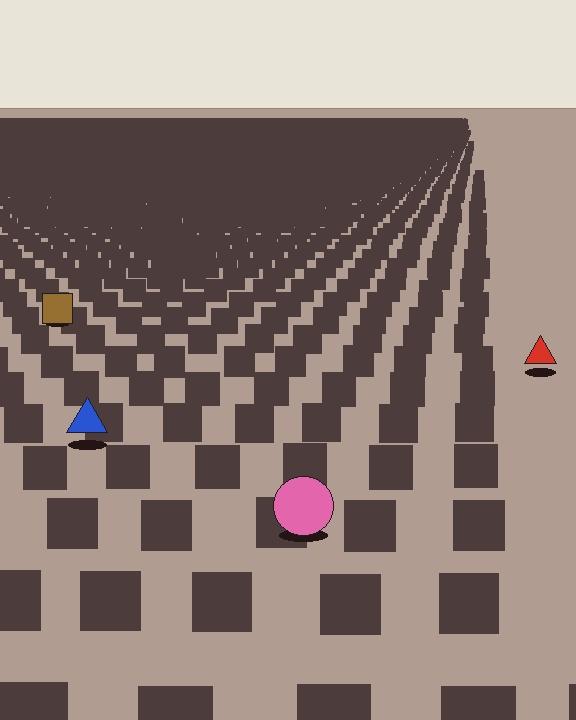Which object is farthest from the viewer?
The brown square is farthest from the viewer. It appears smaller and the ground texture around it is denser.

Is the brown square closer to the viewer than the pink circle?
No. The pink circle is closer — you can tell from the texture gradient: the ground texture is coarser near it.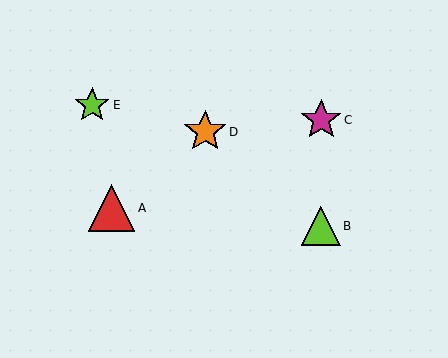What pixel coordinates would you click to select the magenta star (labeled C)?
Click at (321, 120) to select the magenta star C.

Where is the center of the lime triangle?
The center of the lime triangle is at (321, 226).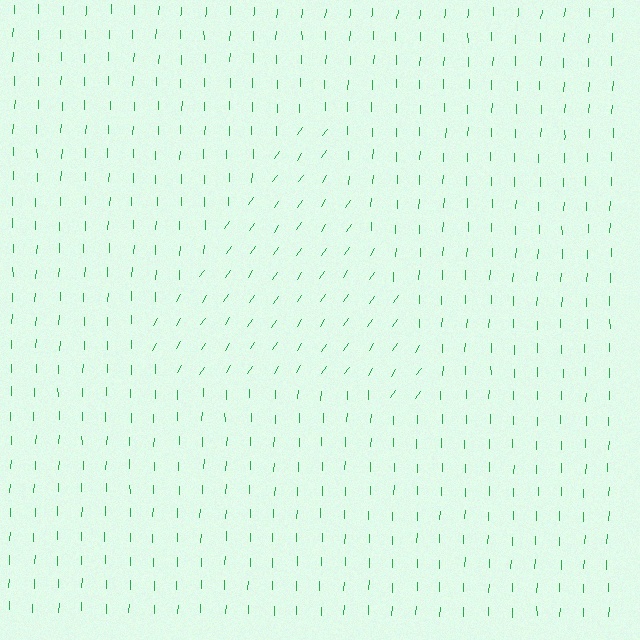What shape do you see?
I see a triangle.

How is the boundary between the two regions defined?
The boundary is defined purely by a change in line orientation (approximately 32 degrees difference). All lines are the same color and thickness.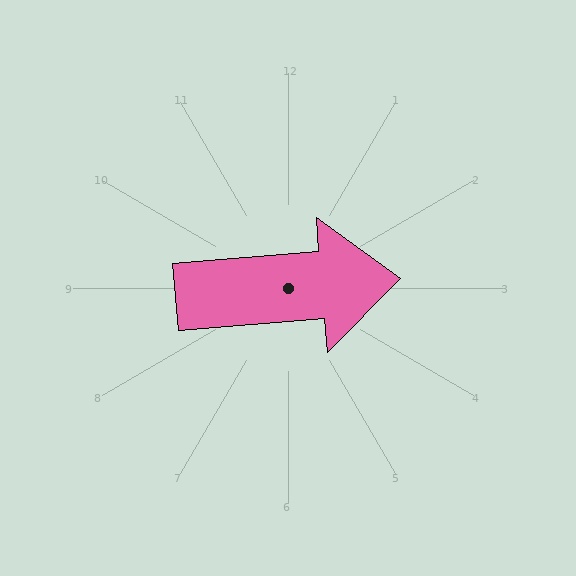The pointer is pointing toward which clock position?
Roughly 3 o'clock.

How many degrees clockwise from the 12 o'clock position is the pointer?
Approximately 85 degrees.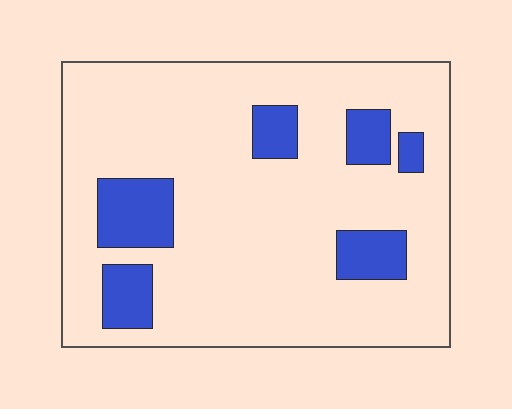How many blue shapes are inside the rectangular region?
6.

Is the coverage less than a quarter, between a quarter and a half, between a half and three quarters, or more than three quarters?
Less than a quarter.